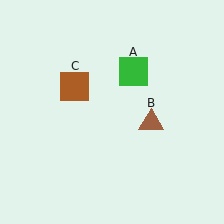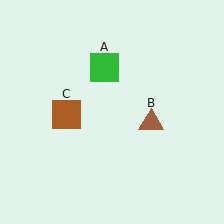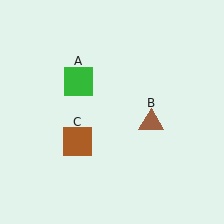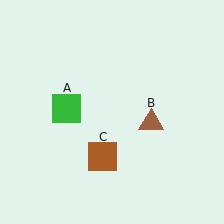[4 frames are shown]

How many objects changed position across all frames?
2 objects changed position: green square (object A), brown square (object C).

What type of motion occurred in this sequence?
The green square (object A), brown square (object C) rotated counterclockwise around the center of the scene.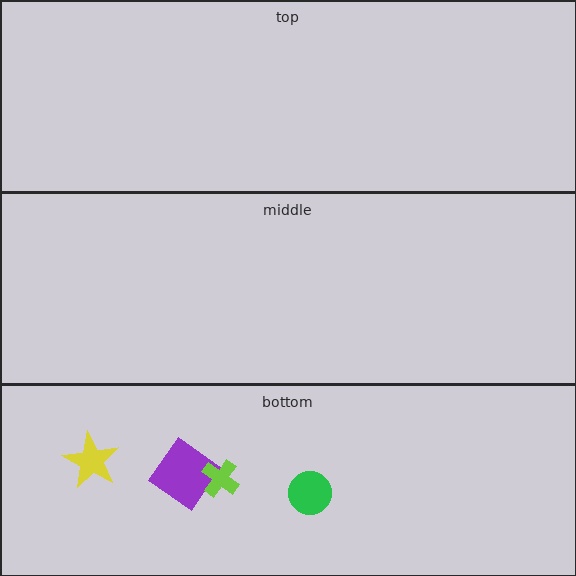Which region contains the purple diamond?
The bottom region.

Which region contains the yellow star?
The bottom region.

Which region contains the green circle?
The bottom region.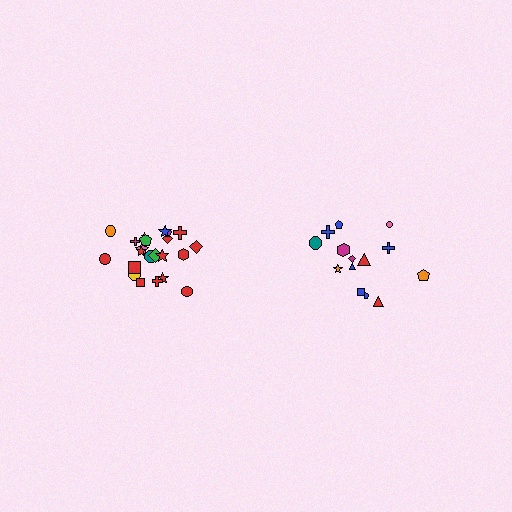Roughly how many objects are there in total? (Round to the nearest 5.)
Roughly 35 objects in total.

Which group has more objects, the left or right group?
The left group.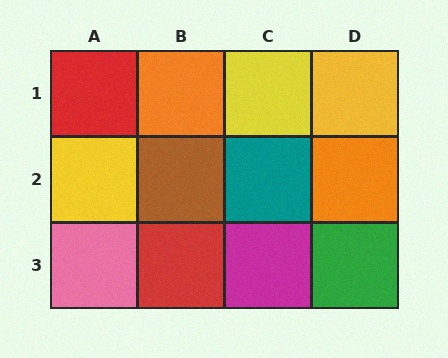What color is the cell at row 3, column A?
Pink.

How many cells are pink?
1 cell is pink.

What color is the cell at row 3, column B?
Red.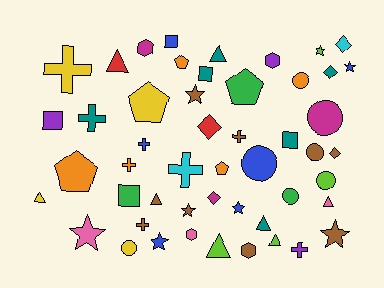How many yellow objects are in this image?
There are 4 yellow objects.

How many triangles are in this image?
There are 8 triangles.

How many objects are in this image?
There are 50 objects.